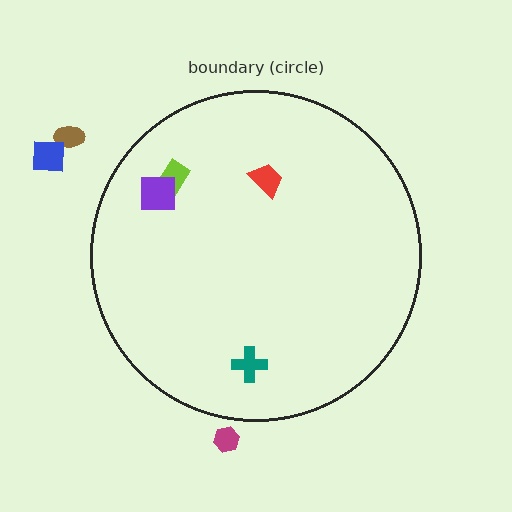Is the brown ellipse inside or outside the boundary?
Outside.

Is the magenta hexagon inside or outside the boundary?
Outside.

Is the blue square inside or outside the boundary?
Outside.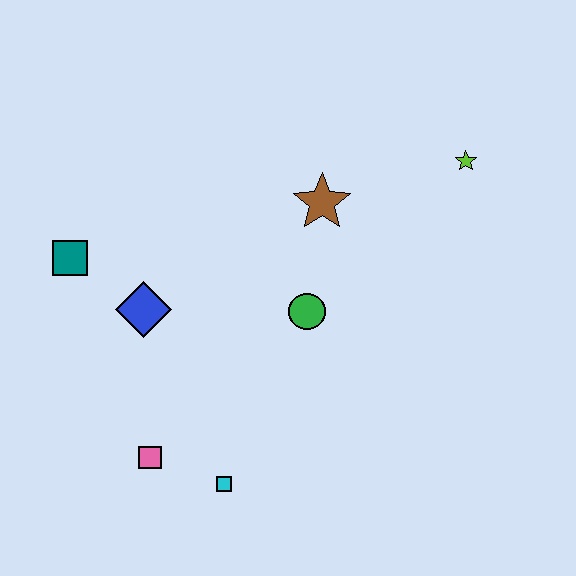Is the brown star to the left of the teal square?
No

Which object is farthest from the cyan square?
The lime star is farthest from the cyan square.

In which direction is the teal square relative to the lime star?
The teal square is to the left of the lime star.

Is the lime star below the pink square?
No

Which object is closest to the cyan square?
The pink square is closest to the cyan square.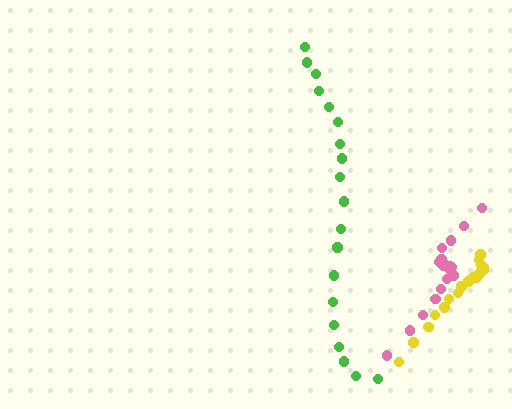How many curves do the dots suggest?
There are 3 distinct paths.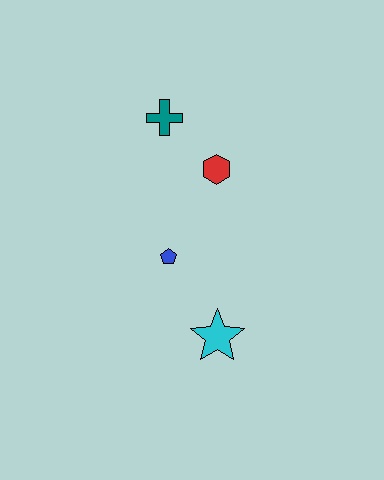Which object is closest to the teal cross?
The red hexagon is closest to the teal cross.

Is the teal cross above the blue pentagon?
Yes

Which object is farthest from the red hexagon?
The cyan star is farthest from the red hexagon.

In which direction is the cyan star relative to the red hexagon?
The cyan star is below the red hexagon.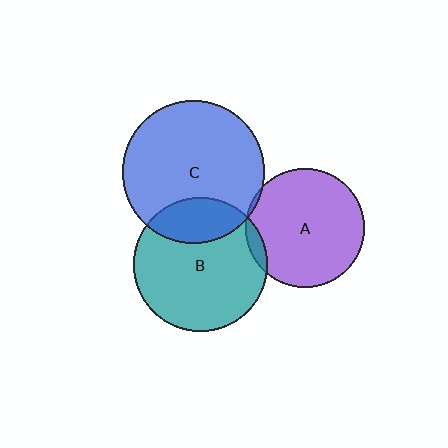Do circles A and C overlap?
Yes.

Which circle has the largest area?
Circle C (blue).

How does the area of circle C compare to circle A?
Approximately 1.4 times.